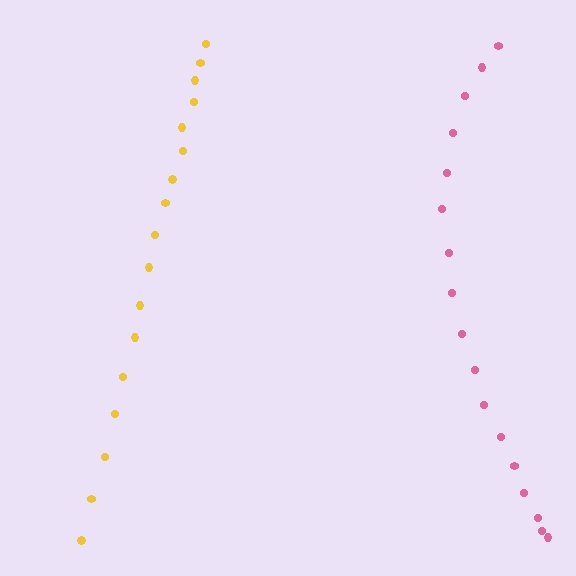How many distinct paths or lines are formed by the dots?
There are 2 distinct paths.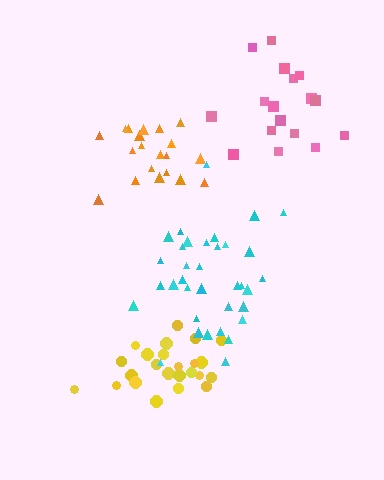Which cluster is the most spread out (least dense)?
Pink.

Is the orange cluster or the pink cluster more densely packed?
Orange.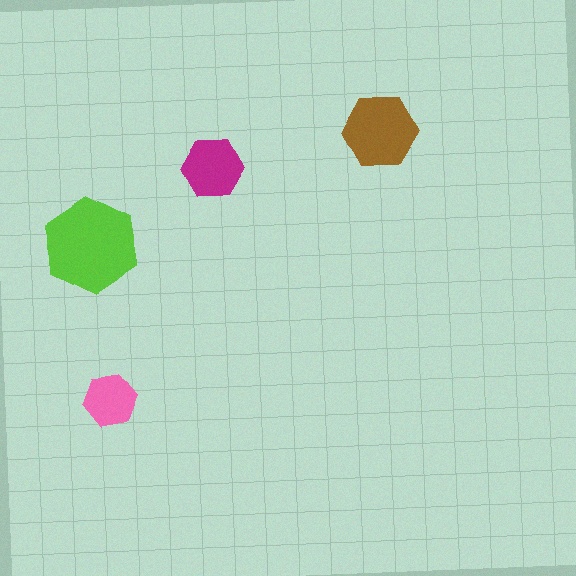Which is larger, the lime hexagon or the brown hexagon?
The lime one.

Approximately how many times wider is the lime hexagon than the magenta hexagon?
About 1.5 times wider.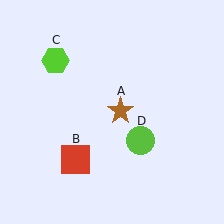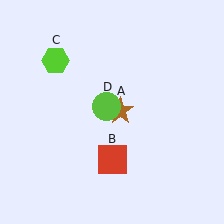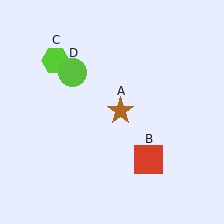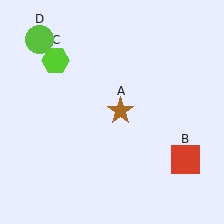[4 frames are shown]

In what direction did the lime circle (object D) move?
The lime circle (object D) moved up and to the left.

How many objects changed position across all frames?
2 objects changed position: red square (object B), lime circle (object D).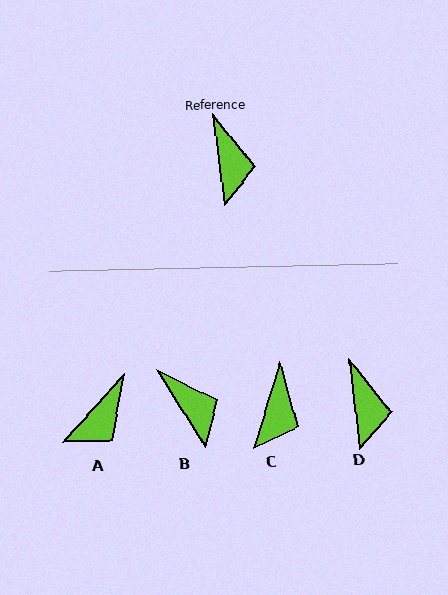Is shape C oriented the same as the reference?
No, it is off by about 24 degrees.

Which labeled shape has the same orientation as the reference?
D.